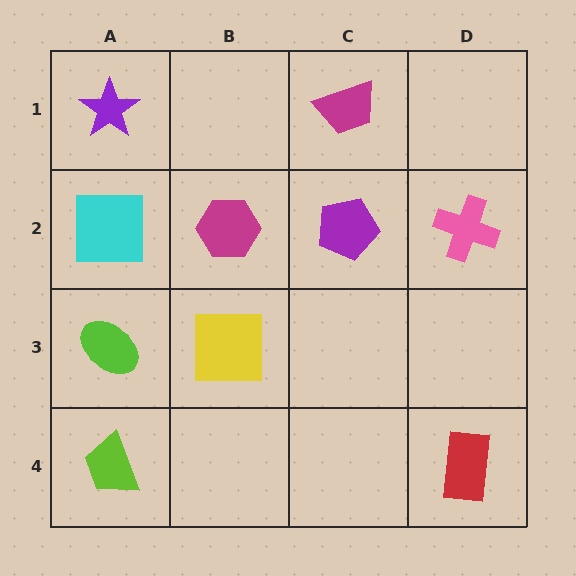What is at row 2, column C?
A purple pentagon.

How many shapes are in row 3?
2 shapes.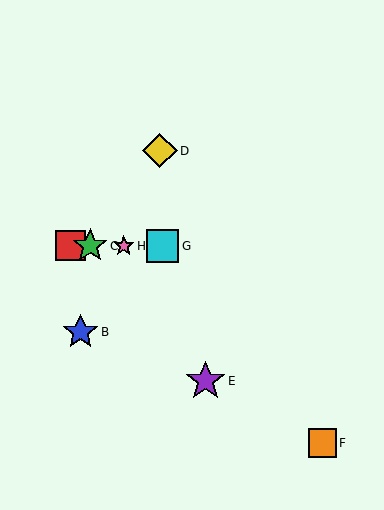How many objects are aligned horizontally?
4 objects (A, C, G, H) are aligned horizontally.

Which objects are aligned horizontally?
Objects A, C, G, H are aligned horizontally.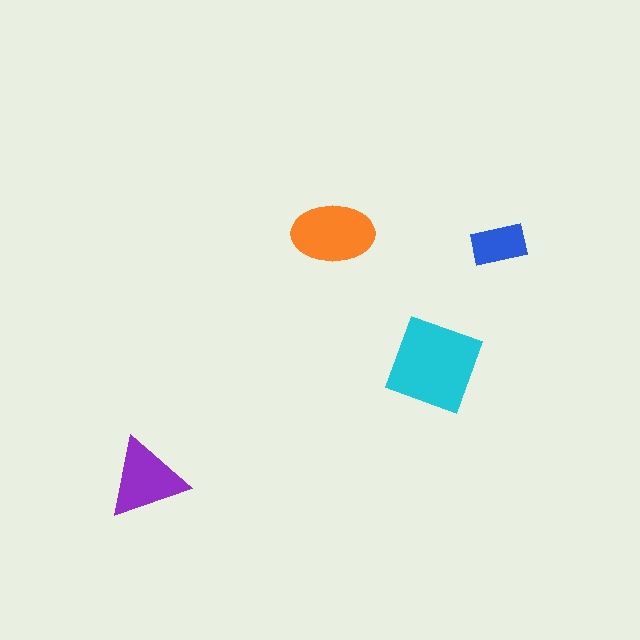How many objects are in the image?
There are 4 objects in the image.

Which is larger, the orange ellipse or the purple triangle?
The orange ellipse.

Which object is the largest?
The cyan square.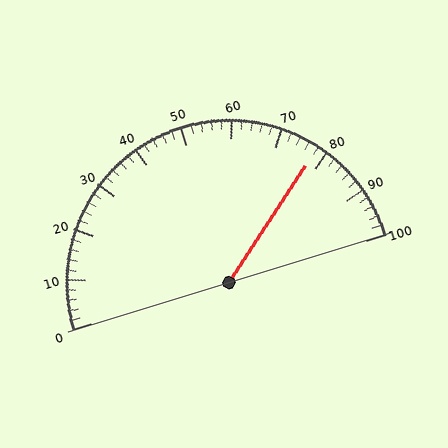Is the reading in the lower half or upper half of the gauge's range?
The reading is in the upper half of the range (0 to 100).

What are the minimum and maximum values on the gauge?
The gauge ranges from 0 to 100.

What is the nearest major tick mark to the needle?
The nearest major tick mark is 80.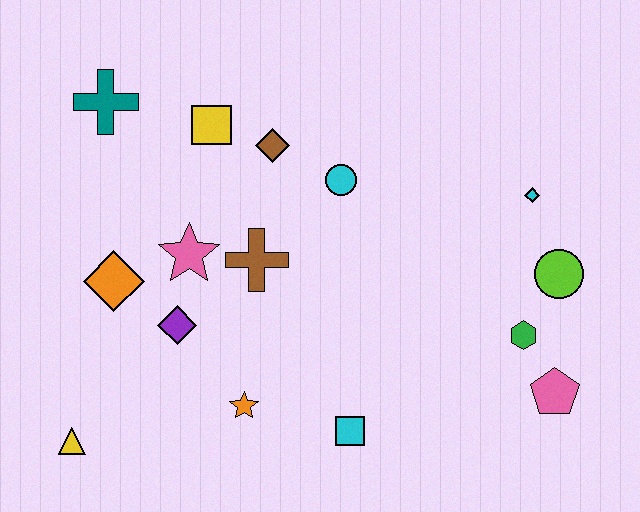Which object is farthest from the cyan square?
The teal cross is farthest from the cyan square.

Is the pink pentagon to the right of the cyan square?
Yes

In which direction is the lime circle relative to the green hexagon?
The lime circle is above the green hexagon.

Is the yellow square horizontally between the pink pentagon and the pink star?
Yes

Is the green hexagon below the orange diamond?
Yes